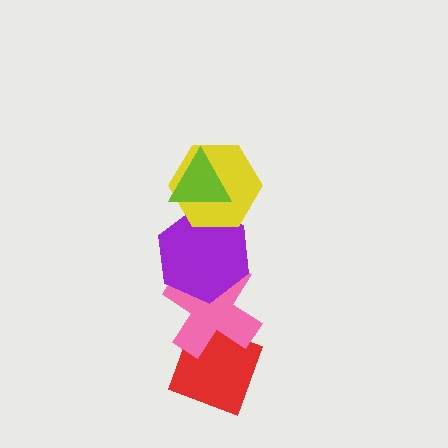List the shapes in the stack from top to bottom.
From top to bottom: the lime triangle, the yellow hexagon, the purple hexagon, the pink cross, the red diamond.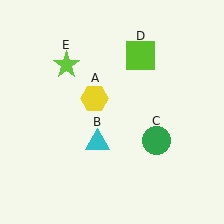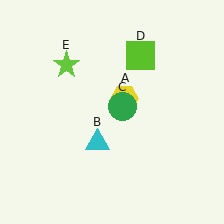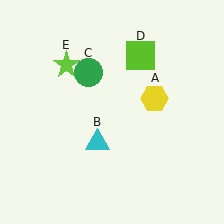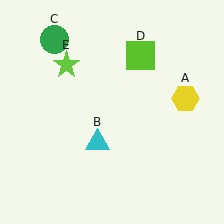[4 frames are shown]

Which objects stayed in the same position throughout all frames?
Cyan triangle (object B) and lime square (object D) and lime star (object E) remained stationary.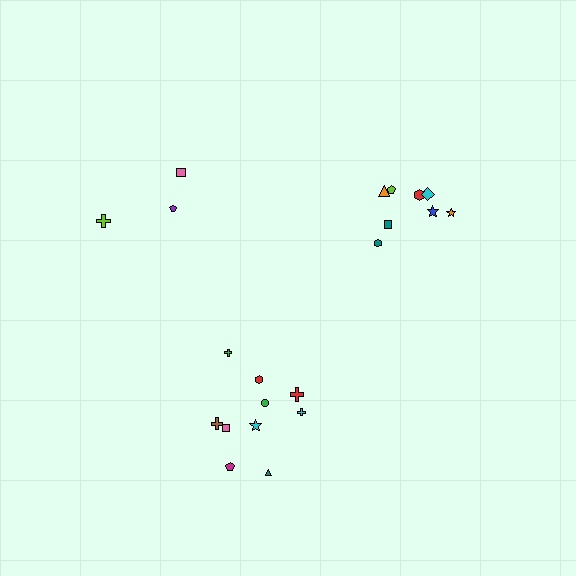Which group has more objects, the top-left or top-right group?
The top-right group.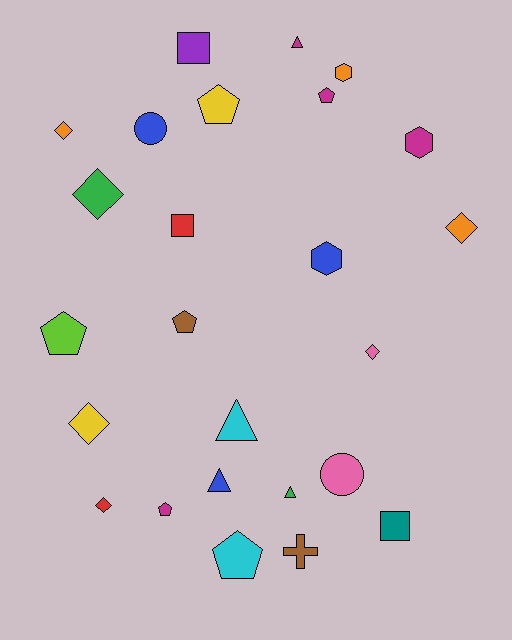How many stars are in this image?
There are no stars.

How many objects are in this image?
There are 25 objects.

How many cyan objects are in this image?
There are 2 cyan objects.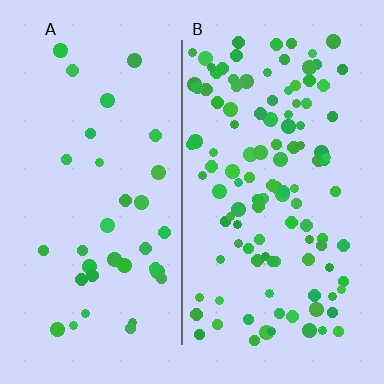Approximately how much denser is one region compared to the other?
Approximately 3.3× — region B over region A.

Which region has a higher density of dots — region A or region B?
B (the right).